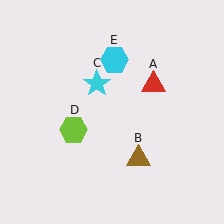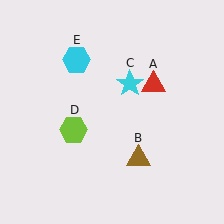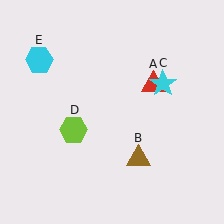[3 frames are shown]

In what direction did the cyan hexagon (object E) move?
The cyan hexagon (object E) moved left.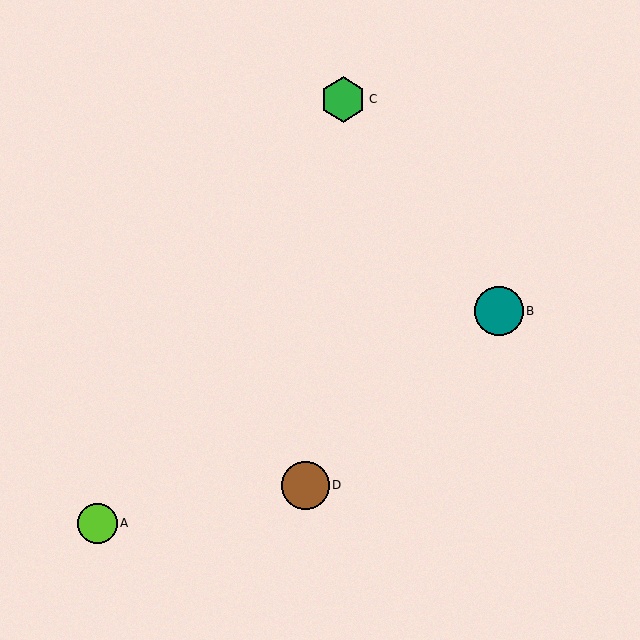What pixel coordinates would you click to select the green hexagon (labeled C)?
Click at (343, 100) to select the green hexagon C.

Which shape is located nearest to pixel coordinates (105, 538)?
The lime circle (labeled A) at (98, 523) is nearest to that location.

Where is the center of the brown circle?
The center of the brown circle is at (305, 485).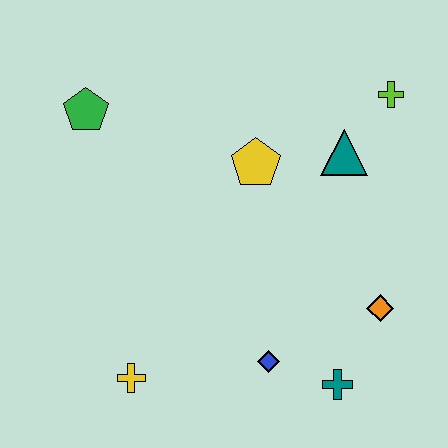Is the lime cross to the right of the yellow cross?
Yes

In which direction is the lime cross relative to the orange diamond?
The lime cross is above the orange diamond.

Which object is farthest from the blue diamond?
The green pentagon is farthest from the blue diamond.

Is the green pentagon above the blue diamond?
Yes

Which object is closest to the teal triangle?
The lime cross is closest to the teal triangle.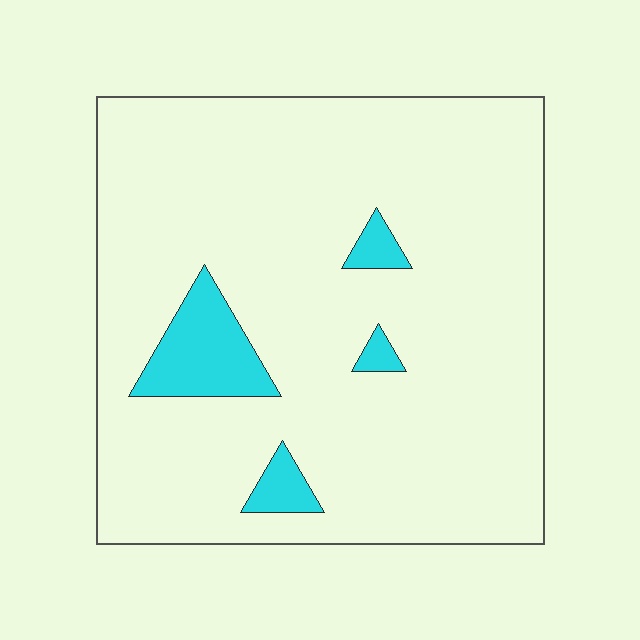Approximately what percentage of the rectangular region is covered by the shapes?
Approximately 10%.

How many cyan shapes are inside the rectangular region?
4.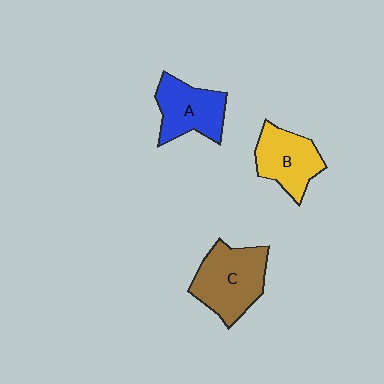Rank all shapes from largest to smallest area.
From largest to smallest: C (brown), A (blue), B (yellow).